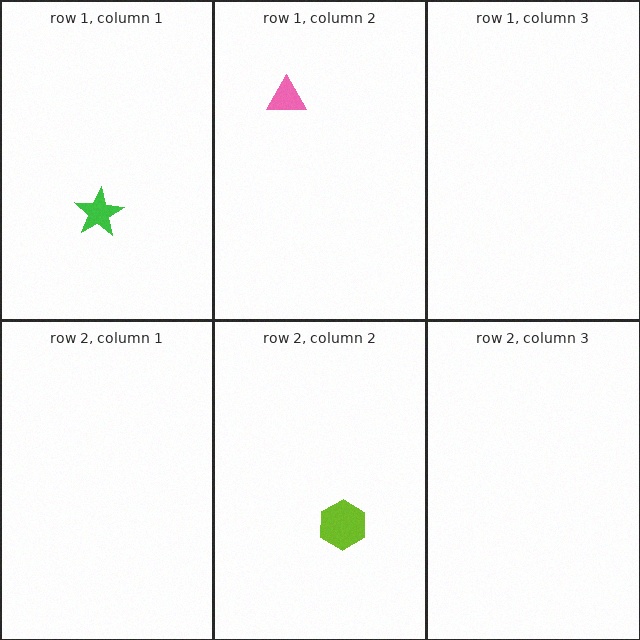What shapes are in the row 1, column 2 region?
The pink triangle.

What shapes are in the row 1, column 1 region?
The green star.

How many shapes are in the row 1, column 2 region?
1.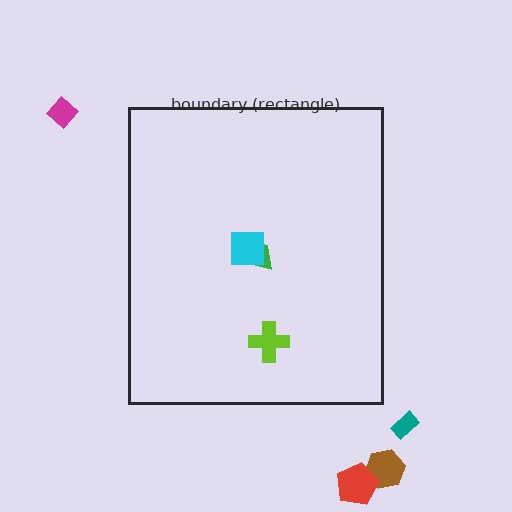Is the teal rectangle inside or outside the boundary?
Outside.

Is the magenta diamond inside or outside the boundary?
Outside.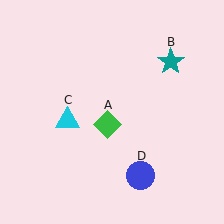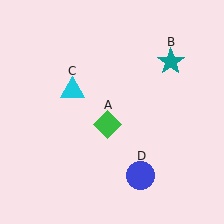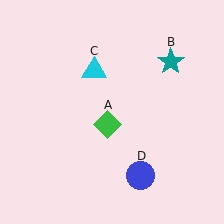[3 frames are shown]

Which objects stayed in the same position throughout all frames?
Green diamond (object A) and teal star (object B) and blue circle (object D) remained stationary.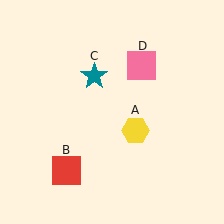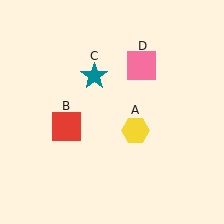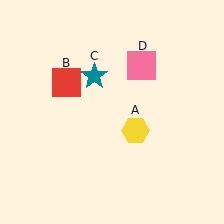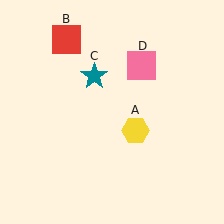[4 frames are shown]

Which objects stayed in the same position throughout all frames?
Yellow hexagon (object A) and teal star (object C) and pink square (object D) remained stationary.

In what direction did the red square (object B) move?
The red square (object B) moved up.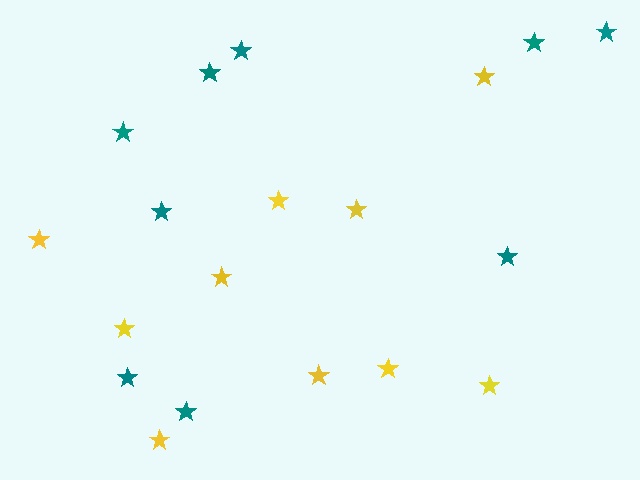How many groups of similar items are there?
There are 2 groups: one group of teal stars (9) and one group of yellow stars (10).